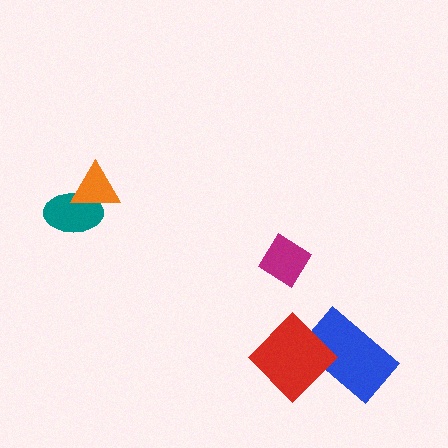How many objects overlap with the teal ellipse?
1 object overlaps with the teal ellipse.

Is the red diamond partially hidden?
No, no other shape covers it.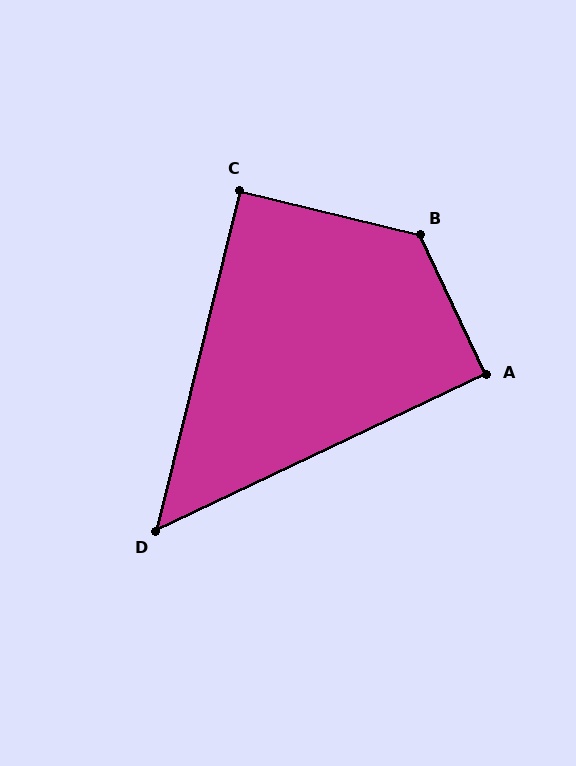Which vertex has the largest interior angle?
B, at approximately 129 degrees.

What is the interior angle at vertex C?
Approximately 90 degrees (approximately right).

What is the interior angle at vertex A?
Approximately 90 degrees (approximately right).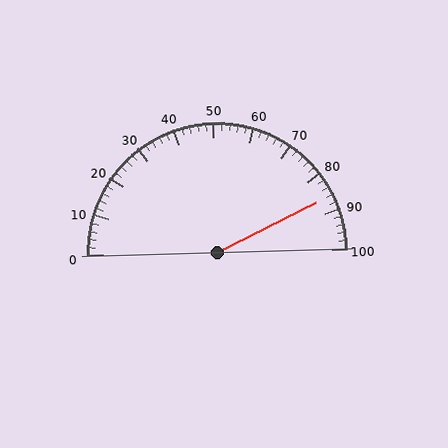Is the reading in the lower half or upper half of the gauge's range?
The reading is in the upper half of the range (0 to 100).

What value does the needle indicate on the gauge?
The needle indicates approximately 86.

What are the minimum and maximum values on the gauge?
The gauge ranges from 0 to 100.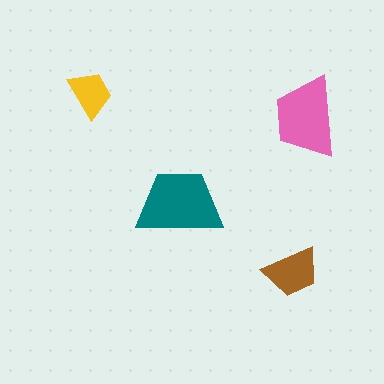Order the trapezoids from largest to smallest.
the teal one, the pink one, the brown one, the yellow one.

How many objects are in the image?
There are 4 objects in the image.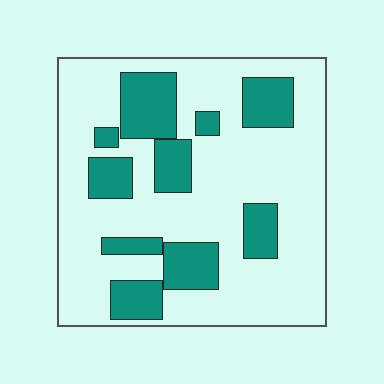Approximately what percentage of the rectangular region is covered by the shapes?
Approximately 25%.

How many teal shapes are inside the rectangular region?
10.